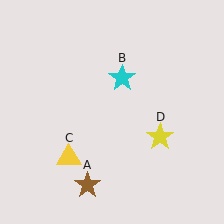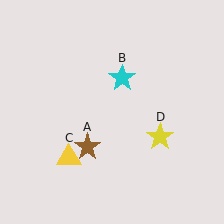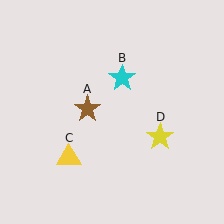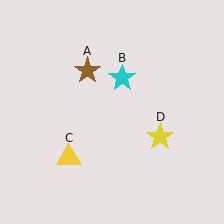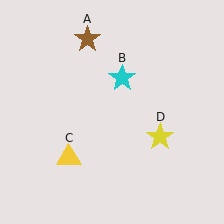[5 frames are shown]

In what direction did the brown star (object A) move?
The brown star (object A) moved up.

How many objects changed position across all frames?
1 object changed position: brown star (object A).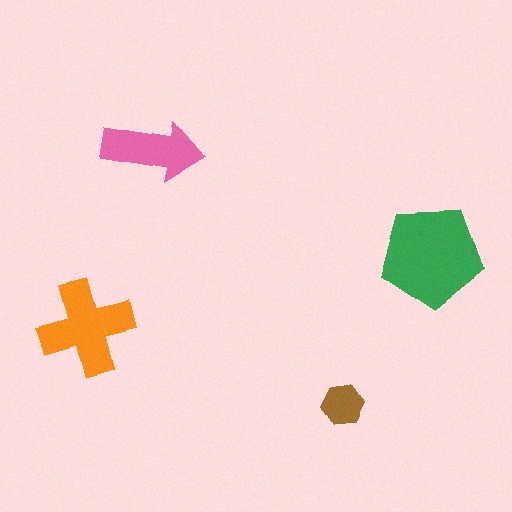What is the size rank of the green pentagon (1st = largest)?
1st.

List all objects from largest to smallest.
The green pentagon, the orange cross, the pink arrow, the brown hexagon.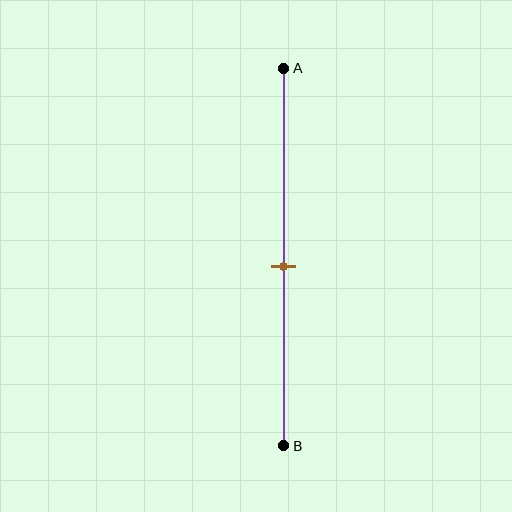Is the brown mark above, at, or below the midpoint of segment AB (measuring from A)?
The brown mark is approximately at the midpoint of segment AB.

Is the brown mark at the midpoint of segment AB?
Yes, the mark is approximately at the midpoint.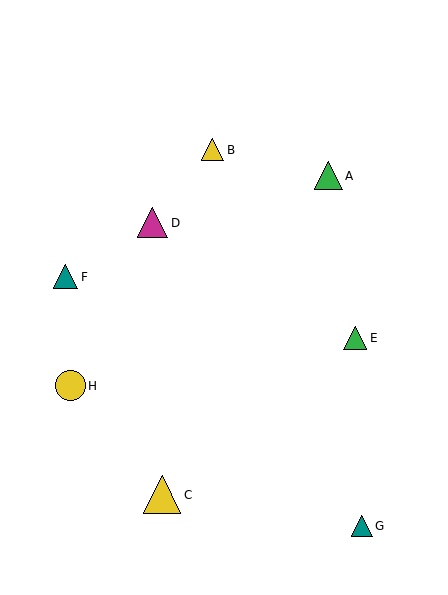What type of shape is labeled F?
Shape F is a teal triangle.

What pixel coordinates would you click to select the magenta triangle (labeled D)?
Click at (152, 223) to select the magenta triangle D.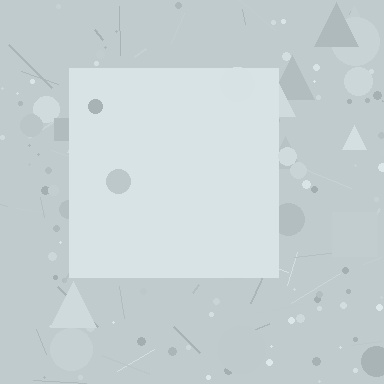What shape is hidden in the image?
A square is hidden in the image.